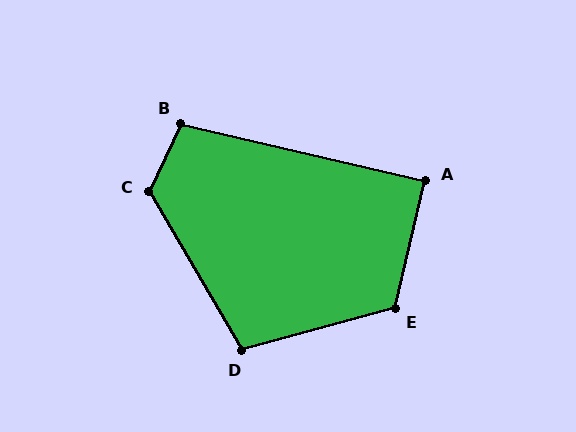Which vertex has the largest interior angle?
C, at approximately 124 degrees.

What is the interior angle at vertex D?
Approximately 105 degrees (obtuse).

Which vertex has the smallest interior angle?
A, at approximately 90 degrees.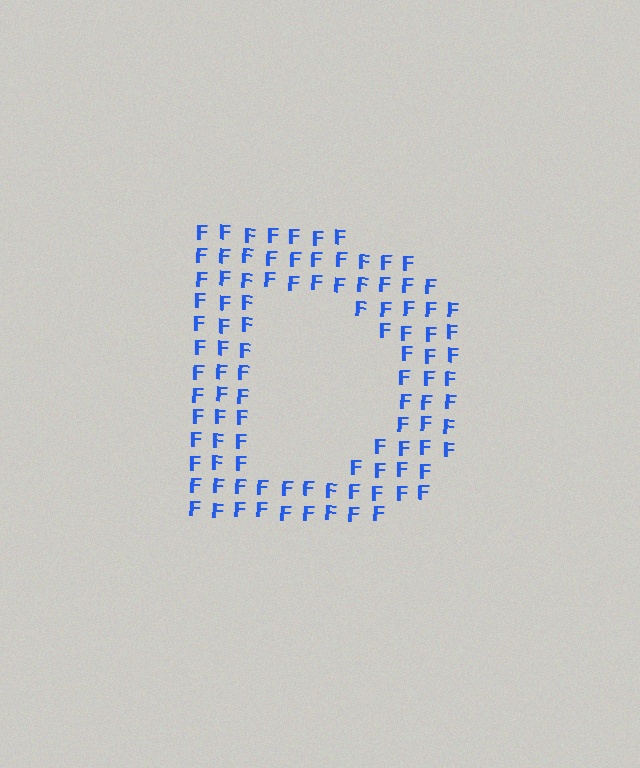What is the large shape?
The large shape is the letter D.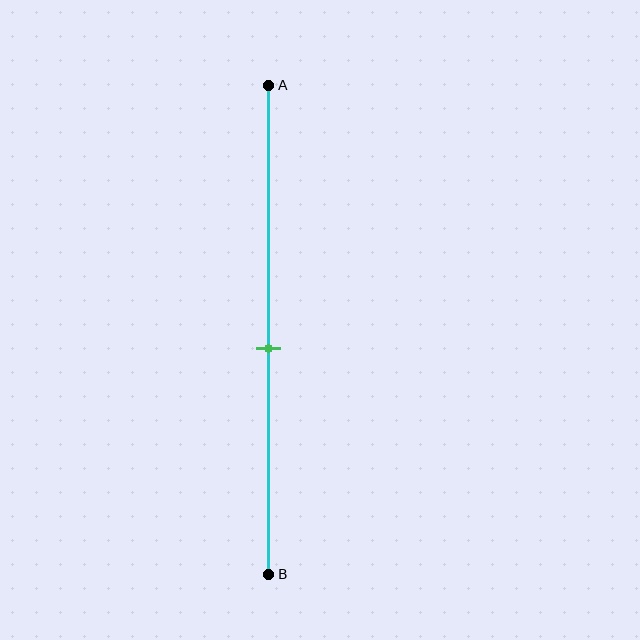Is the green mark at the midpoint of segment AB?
No, the mark is at about 55% from A, not at the 50% midpoint.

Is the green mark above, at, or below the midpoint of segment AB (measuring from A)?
The green mark is below the midpoint of segment AB.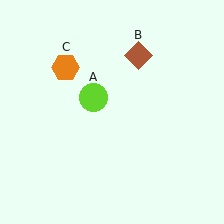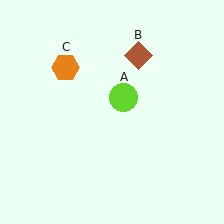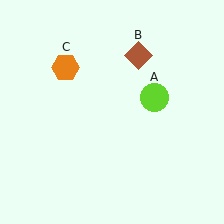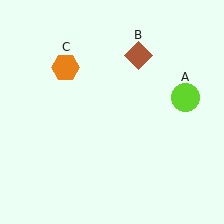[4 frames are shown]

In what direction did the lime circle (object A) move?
The lime circle (object A) moved right.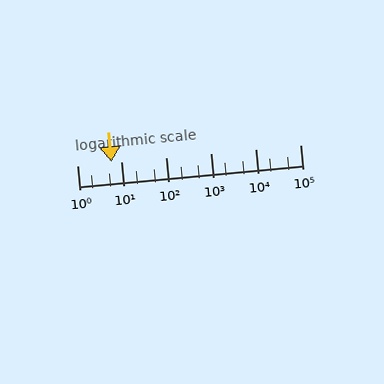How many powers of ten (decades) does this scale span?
The scale spans 5 decades, from 1 to 100000.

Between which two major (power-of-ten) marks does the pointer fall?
The pointer is between 1 and 10.